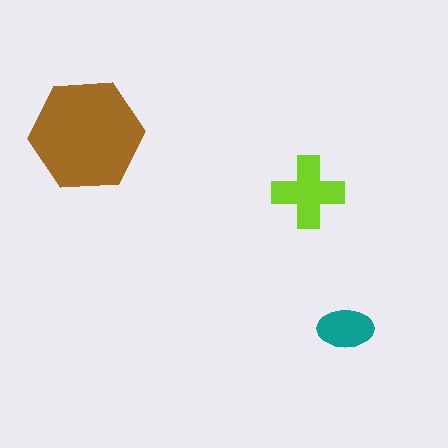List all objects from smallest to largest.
The teal ellipse, the lime cross, the brown hexagon.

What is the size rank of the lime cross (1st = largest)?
2nd.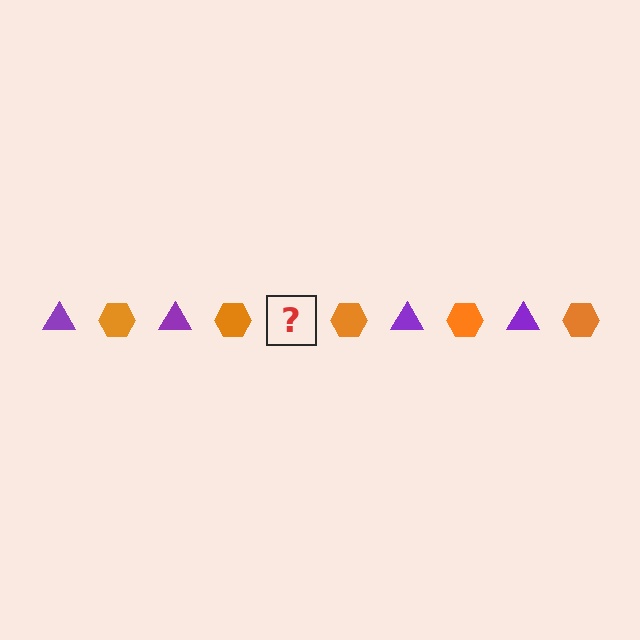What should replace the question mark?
The question mark should be replaced with a purple triangle.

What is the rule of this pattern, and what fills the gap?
The rule is that the pattern alternates between purple triangle and orange hexagon. The gap should be filled with a purple triangle.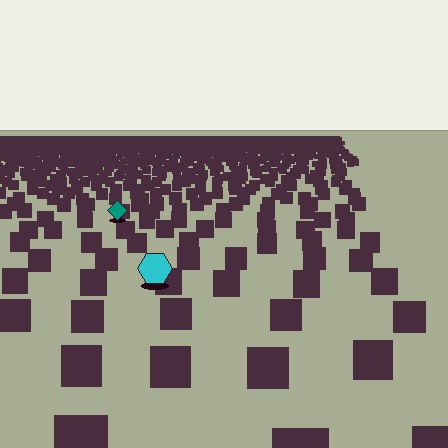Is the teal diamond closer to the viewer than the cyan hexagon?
No. The cyan hexagon is closer — you can tell from the texture gradient: the ground texture is coarser near it.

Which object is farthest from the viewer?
The teal diamond is farthest from the viewer. It appears smaller and the ground texture around it is denser.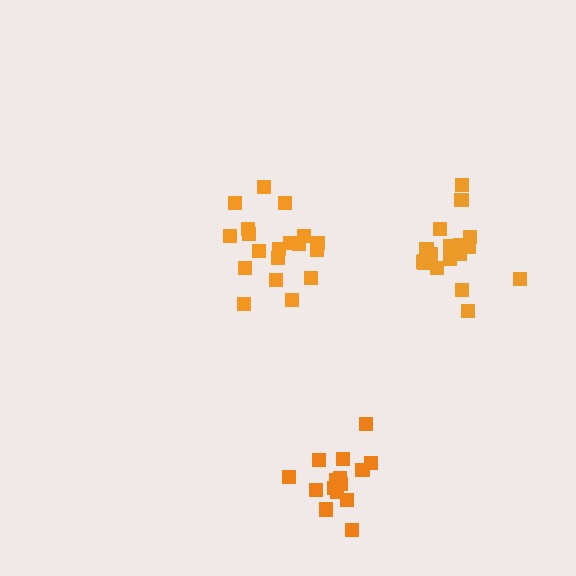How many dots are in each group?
Group 1: 19 dots, Group 2: 15 dots, Group 3: 19 dots (53 total).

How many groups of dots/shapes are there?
There are 3 groups.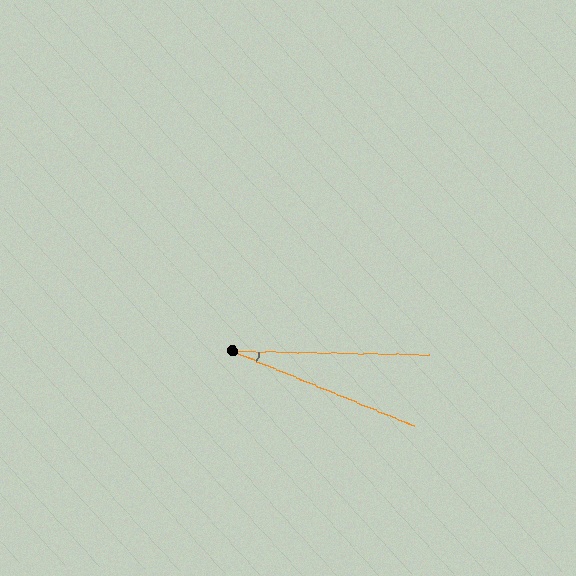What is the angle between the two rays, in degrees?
Approximately 22 degrees.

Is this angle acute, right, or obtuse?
It is acute.